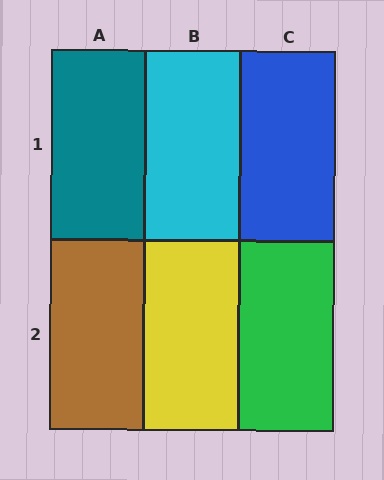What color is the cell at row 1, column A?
Teal.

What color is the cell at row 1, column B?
Cyan.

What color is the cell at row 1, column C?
Blue.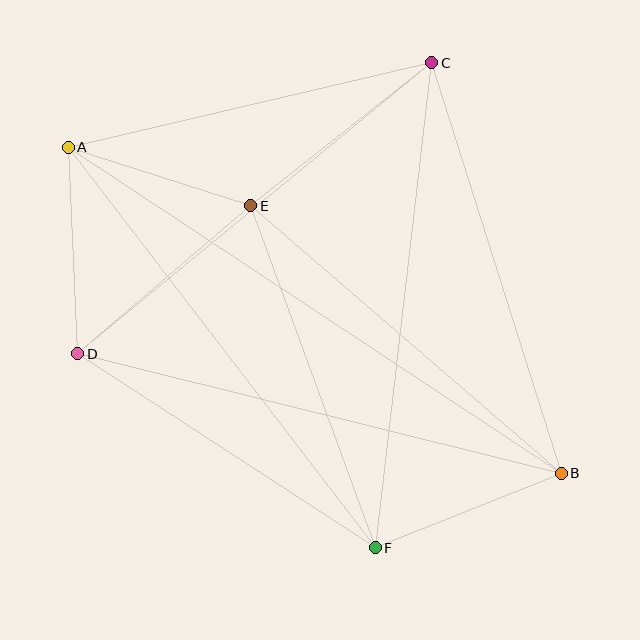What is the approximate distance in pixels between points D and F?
The distance between D and F is approximately 355 pixels.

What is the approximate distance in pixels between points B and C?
The distance between B and C is approximately 430 pixels.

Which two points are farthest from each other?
Points A and B are farthest from each other.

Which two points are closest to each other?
Points A and E are closest to each other.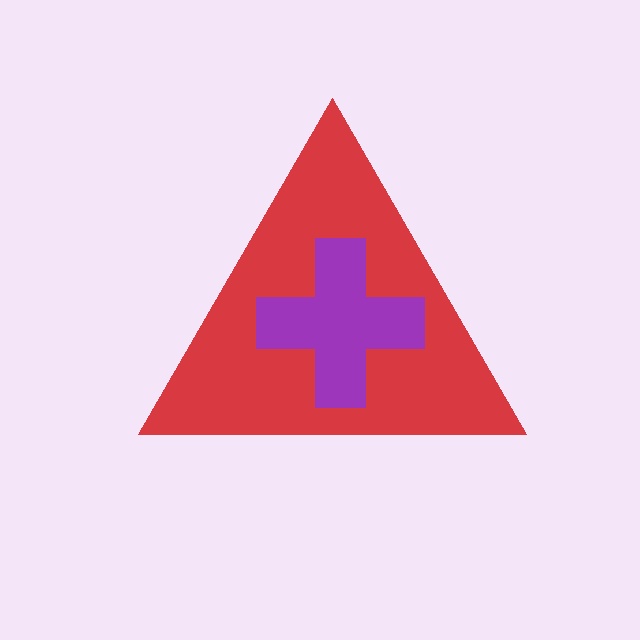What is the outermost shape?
The red triangle.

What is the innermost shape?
The purple cross.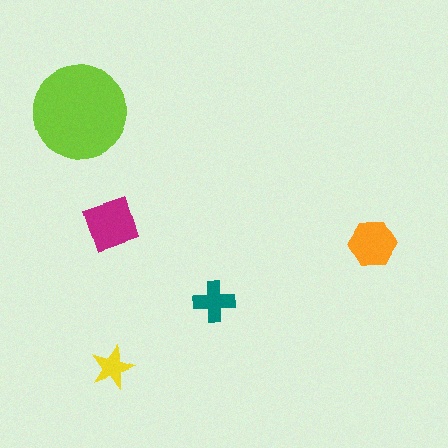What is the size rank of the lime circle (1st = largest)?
1st.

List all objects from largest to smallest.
The lime circle, the magenta square, the orange hexagon, the teal cross, the yellow star.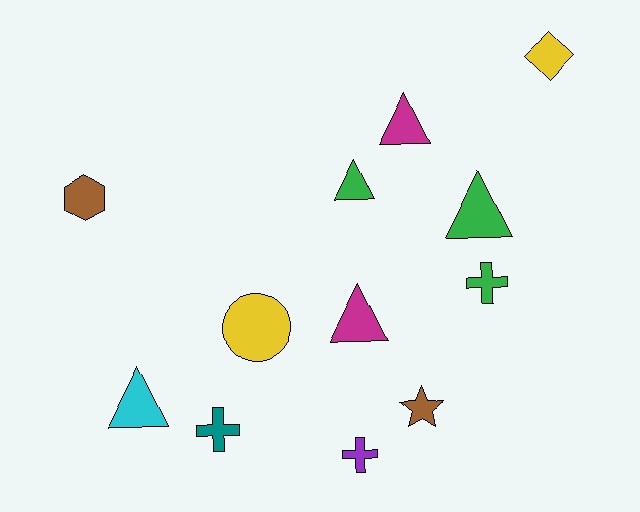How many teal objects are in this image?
There is 1 teal object.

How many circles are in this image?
There is 1 circle.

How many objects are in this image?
There are 12 objects.